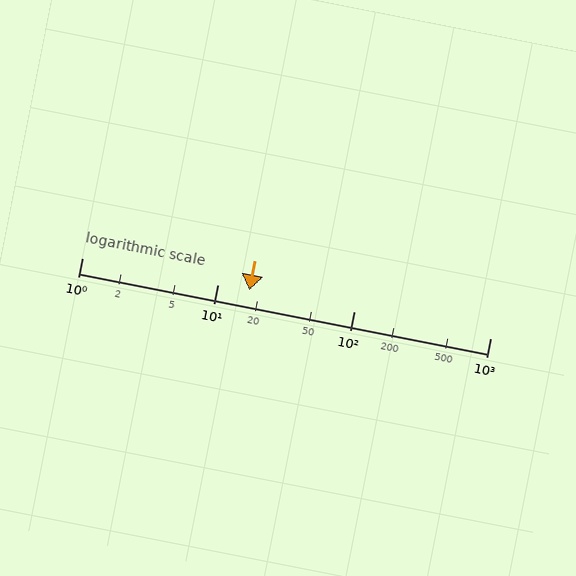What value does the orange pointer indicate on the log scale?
The pointer indicates approximately 17.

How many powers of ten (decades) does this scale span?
The scale spans 3 decades, from 1 to 1000.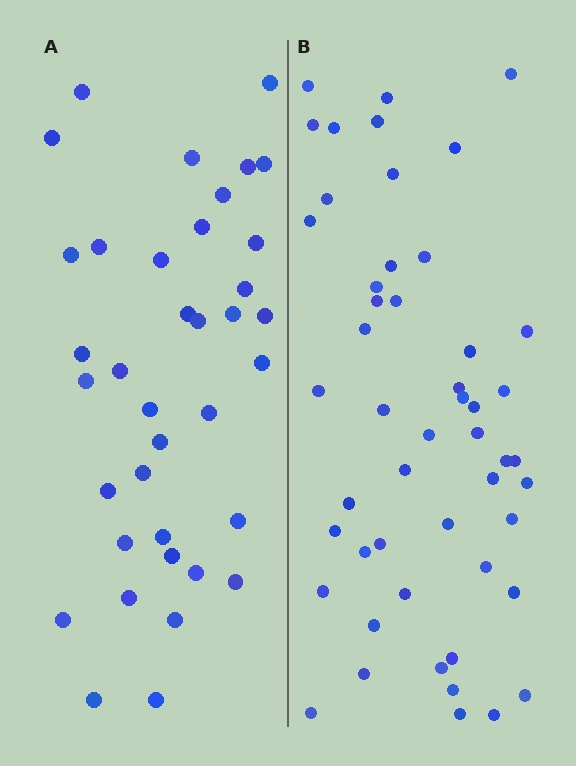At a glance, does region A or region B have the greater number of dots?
Region B (the right region) has more dots.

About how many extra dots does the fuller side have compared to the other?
Region B has approximately 15 more dots than region A.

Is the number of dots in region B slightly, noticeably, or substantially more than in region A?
Region B has noticeably more, but not dramatically so. The ratio is roughly 1.4 to 1.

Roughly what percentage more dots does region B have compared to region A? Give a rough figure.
About 35% more.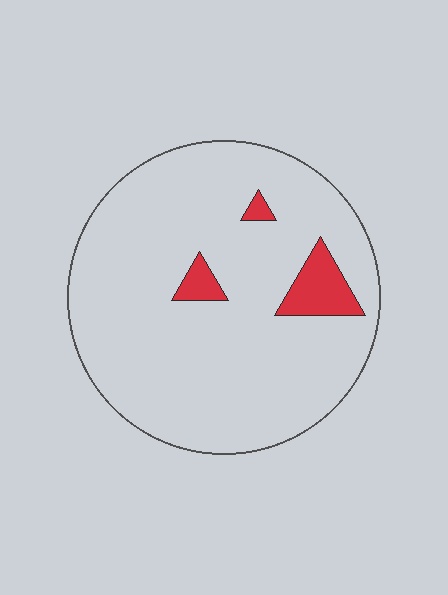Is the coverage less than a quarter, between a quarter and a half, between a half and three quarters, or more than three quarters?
Less than a quarter.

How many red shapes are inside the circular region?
3.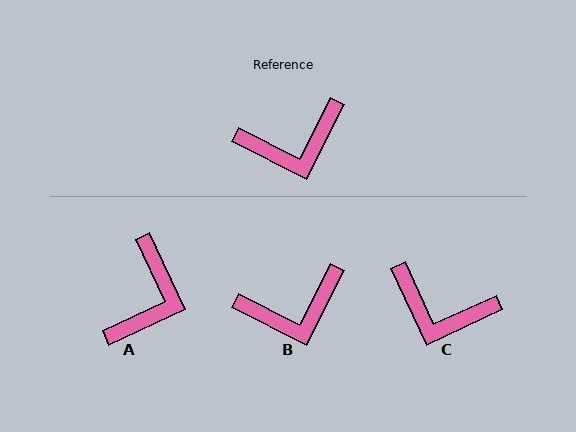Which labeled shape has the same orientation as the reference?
B.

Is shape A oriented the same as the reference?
No, it is off by about 52 degrees.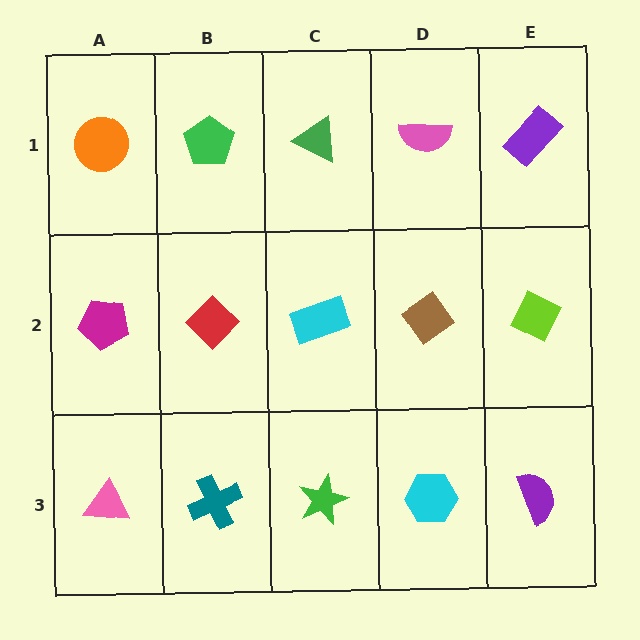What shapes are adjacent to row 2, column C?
A green triangle (row 1, column C), a green star (row 3, column C), a red diamond (row 2, column B), a brown diamond (row 2, column D).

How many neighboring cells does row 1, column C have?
3.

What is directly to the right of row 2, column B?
A cyan rectangle.